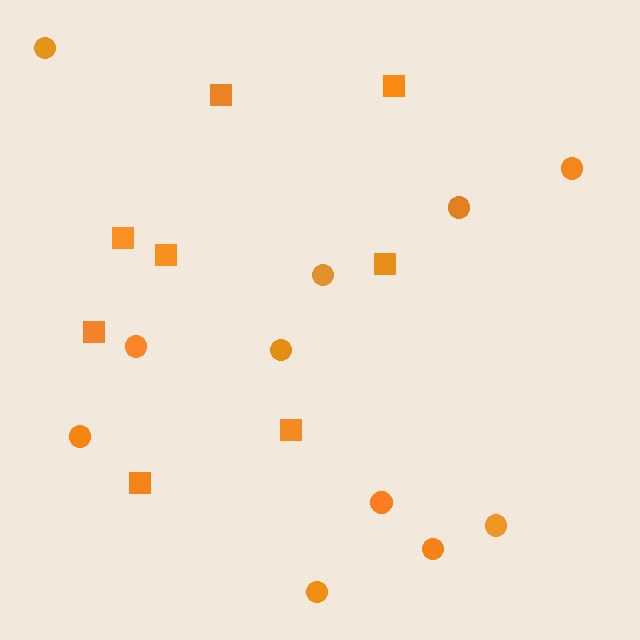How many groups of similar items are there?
There are 2 groups: one group of circles (11) and one group of squares (8).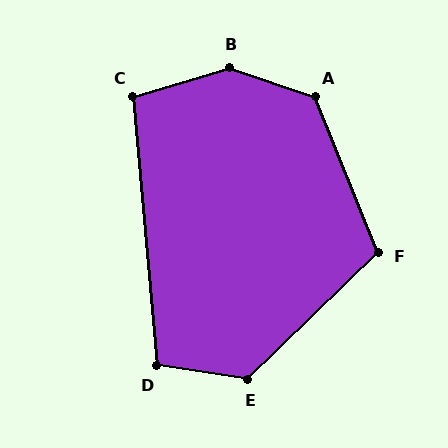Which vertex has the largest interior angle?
B, at approximately 144 degrees.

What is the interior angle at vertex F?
Approximately 112 degrees (obtuse).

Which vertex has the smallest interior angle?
C, at approximately 102 degrees.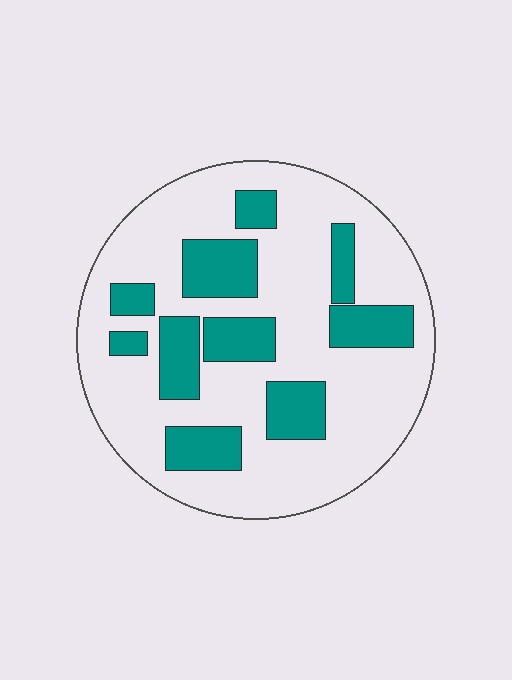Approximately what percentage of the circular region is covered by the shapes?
Approximately 25%.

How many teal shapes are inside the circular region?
10.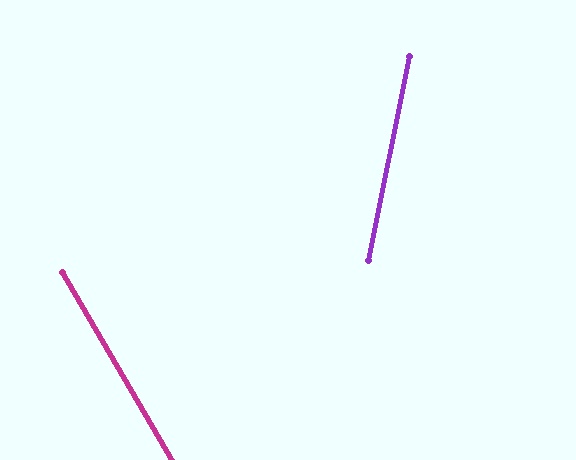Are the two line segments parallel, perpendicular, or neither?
Neither parallel nor perpendicular — they differ by about 42°.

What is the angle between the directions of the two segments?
Approximately 42 degrees.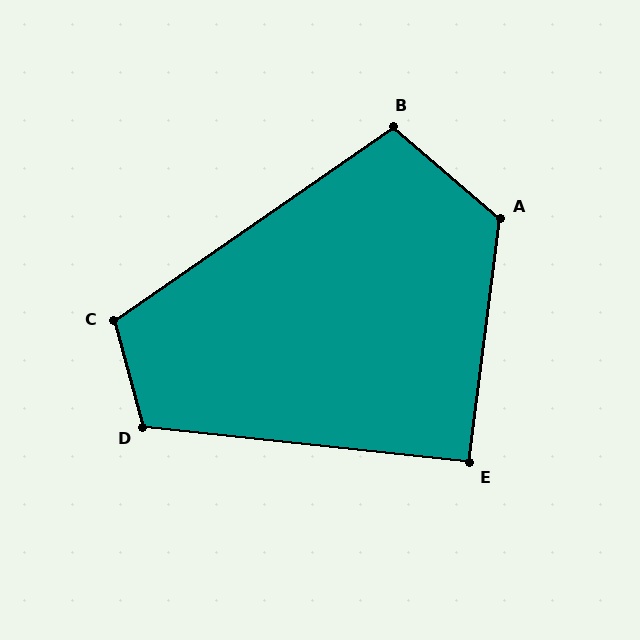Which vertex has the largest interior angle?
A, at approximately 124 degrees.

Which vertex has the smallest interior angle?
E, at approximately 91 degrees.